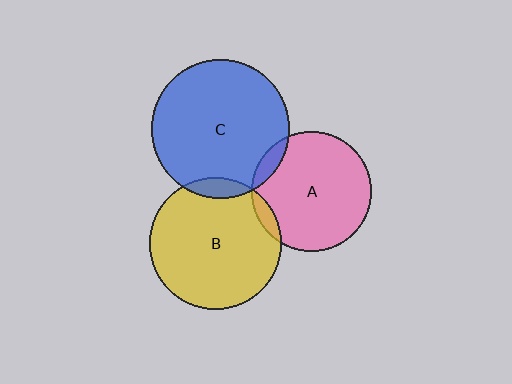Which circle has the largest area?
Circle C (blue).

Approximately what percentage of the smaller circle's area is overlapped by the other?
Approximately 5%.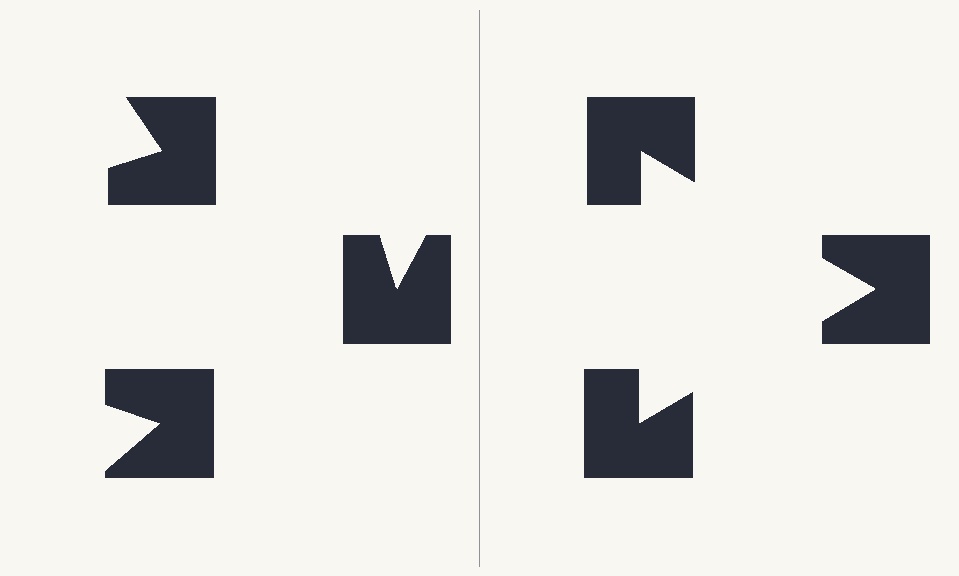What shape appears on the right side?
An illusory triangle.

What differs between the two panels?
The notched squares are positioned identically on both sides; only the wedge orientations differ. On the right they align to a triangle; on the left they are misaligned.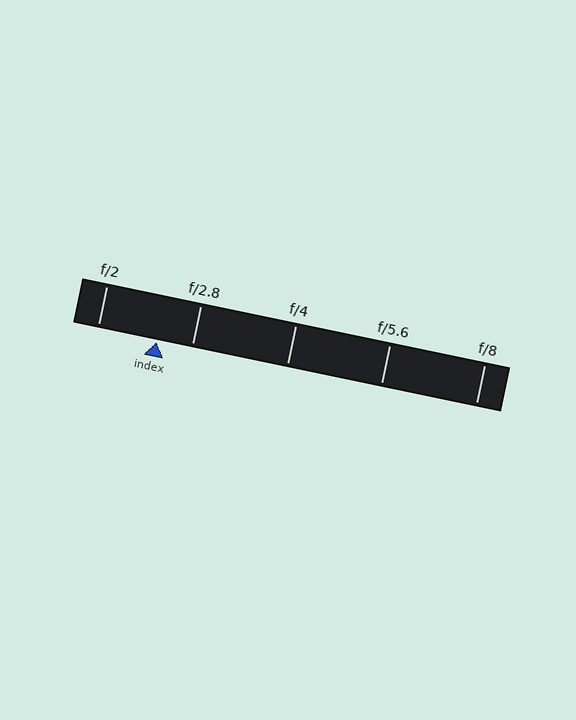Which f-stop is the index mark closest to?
The index mark is closest to f/2.8.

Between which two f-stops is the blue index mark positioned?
The index mark is between f/2 and f/2.8.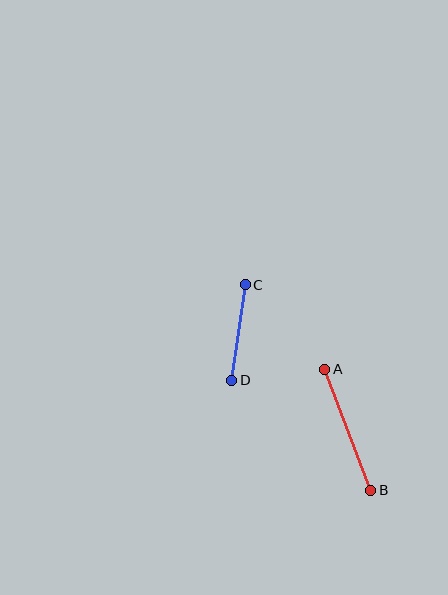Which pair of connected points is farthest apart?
Points A and B are farthest apart.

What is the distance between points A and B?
The distance is approximately 130 pixels.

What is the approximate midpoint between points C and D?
The midpoint is at approximately (239, 333) pixels.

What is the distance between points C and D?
The distance is approximately 96 pixels.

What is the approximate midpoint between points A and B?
The midpoint is at approximately (348, 430) pixels.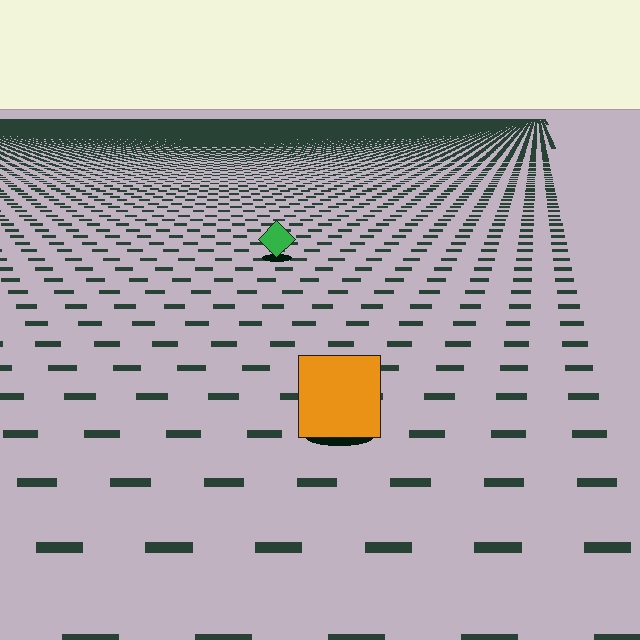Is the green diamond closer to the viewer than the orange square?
No. The orange square is closer — you can tell from the texture gradient: the ground texture is coarser near it.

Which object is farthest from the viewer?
The green diamond is farthest from the viewer. It appears smaller and the ground texture around it is denser.